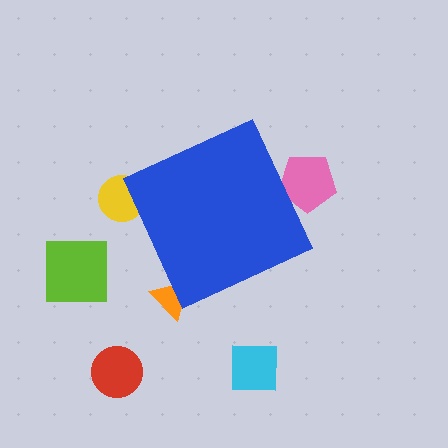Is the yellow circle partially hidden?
Yes, the yellow circle is partially hidden behind the blue diamond.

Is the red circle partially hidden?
No, the red circle is fully visible.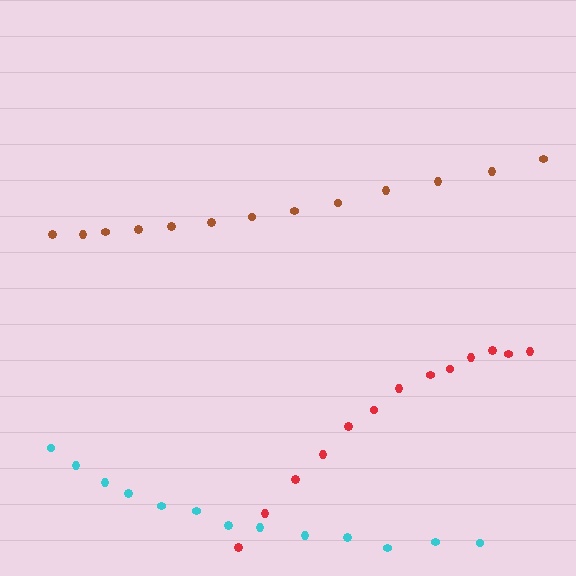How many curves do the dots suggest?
There are 3 distinct paths.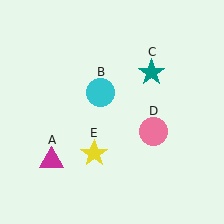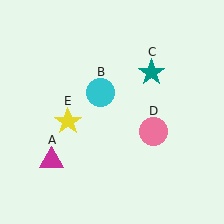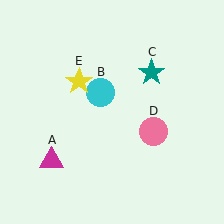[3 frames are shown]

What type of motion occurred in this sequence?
The yellow star (object E) rotated clockwise around the center of the scene.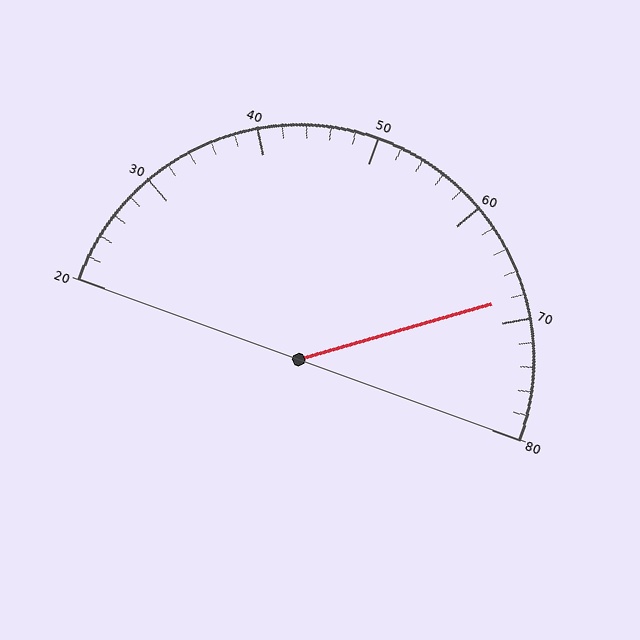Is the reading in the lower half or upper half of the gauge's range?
The reading is in the upper half of the range (20 to 80).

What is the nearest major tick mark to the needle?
The nearest major tick mark is 70.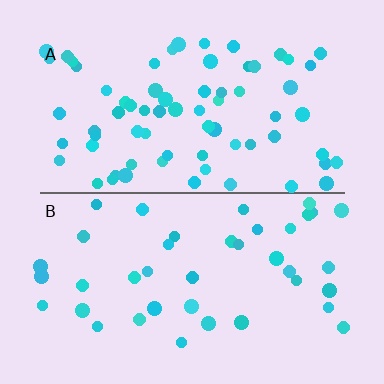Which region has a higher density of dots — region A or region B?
A (the top).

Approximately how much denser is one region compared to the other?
Approximately 1.7× — region A over region B.